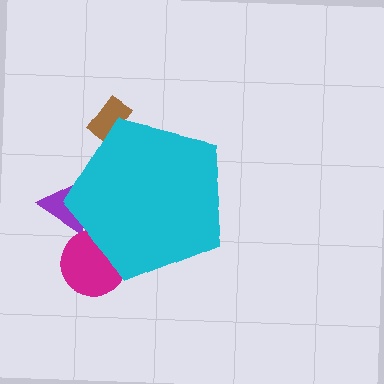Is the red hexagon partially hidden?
Yes, the red hexagon is partially hidden behind the cyan pentagon.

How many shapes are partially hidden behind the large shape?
4 shapes are partially hidden.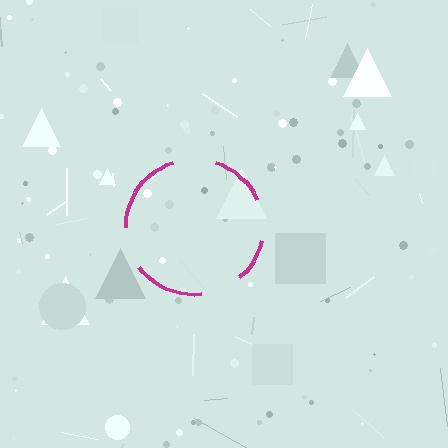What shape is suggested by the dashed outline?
The dashed outline suggests a circle.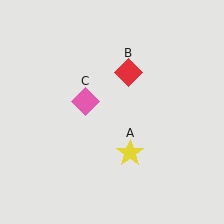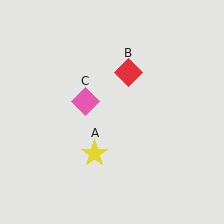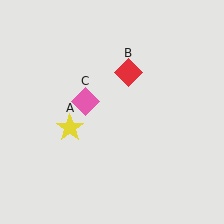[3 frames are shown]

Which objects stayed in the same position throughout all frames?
Red diamond (object B) and pink diamond (object C) remained stationary.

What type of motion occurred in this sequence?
The yellow star (object A) rotated clockwise around the center of the scene.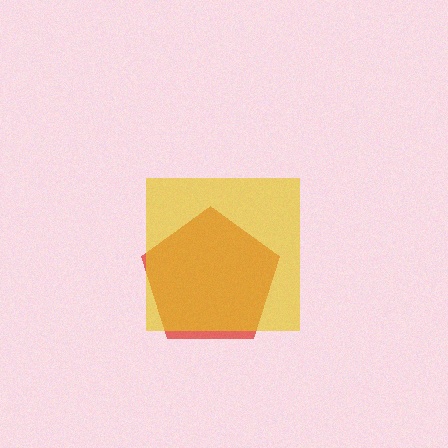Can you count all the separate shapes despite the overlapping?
Yes, there are 2 separate shapes.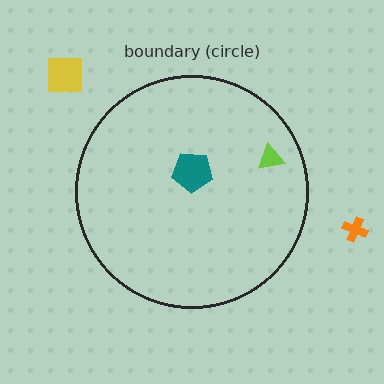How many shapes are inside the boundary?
2 inside, 2 outside.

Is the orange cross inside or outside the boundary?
Outside.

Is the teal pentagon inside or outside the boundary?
Inside.